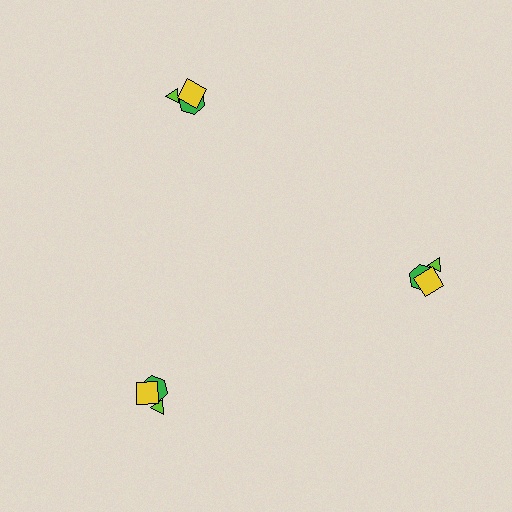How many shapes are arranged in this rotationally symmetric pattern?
There are 9 shapes, arranged in 3 groups of 3.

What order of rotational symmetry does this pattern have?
This pattern has 3-fold rotational symmetry.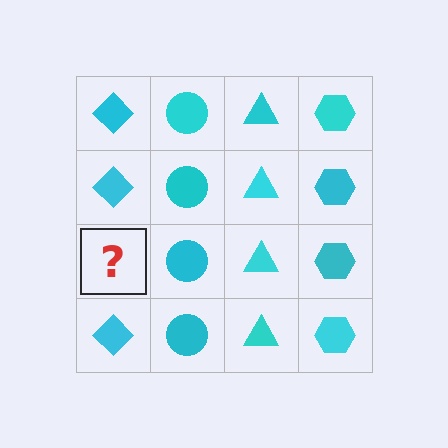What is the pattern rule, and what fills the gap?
The rule is that each column has a consistent shape. The gap should be filled with a cyan diamond.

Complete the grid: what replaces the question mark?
The question mark should be replaced with a cyan diamond.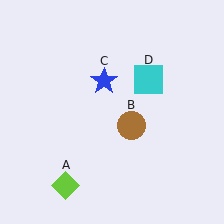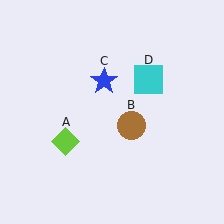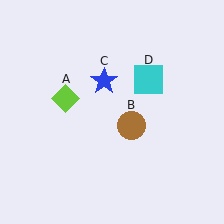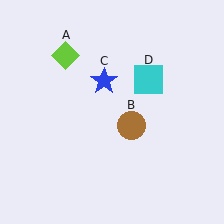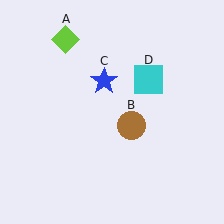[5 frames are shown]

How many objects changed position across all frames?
1 object changed position: lime diamond (object A).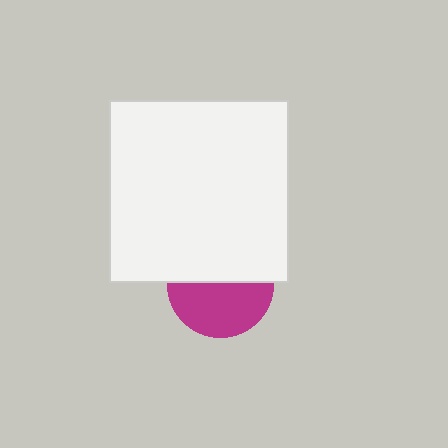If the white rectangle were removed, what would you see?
You would see the complete magenta circle.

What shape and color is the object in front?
The object in front is a white rectangle.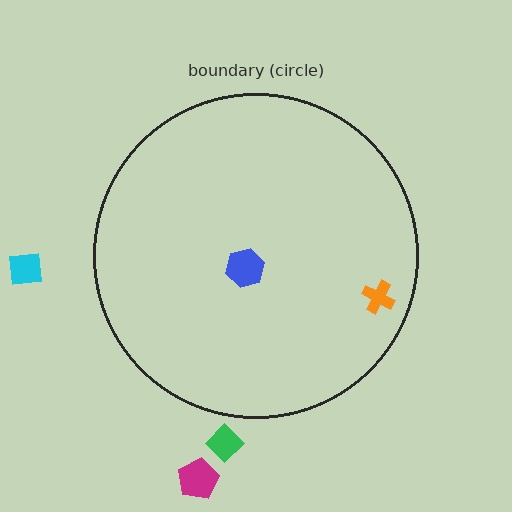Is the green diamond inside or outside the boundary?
Outside.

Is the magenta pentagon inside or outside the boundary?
Outside.